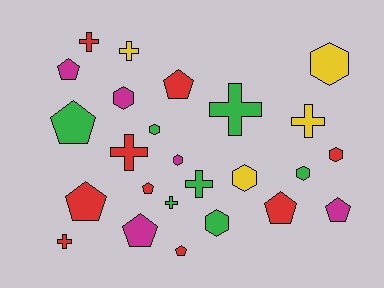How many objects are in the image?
There are 25 objects.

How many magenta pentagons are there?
There are 3 magenta pentagons.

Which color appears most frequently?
Red, with 9 objects.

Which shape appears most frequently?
Pentagon, with 9 objects.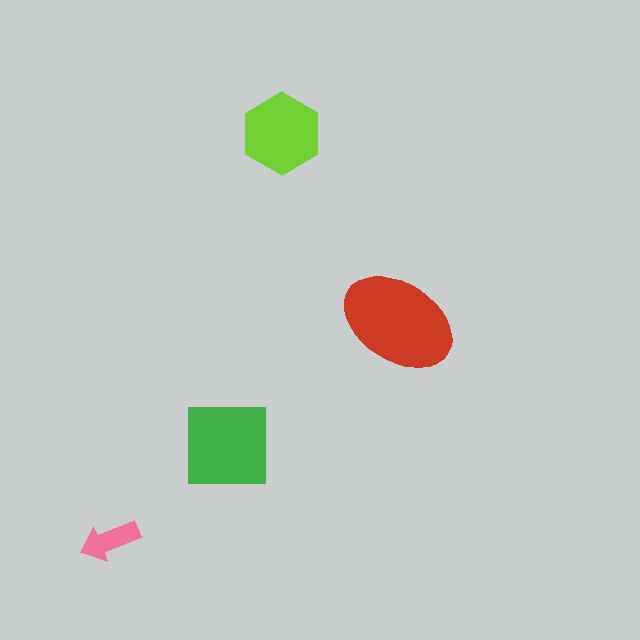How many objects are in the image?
There are 4 objects in the image.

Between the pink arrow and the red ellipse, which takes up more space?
The red ellipse.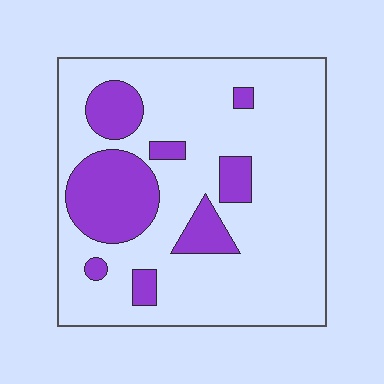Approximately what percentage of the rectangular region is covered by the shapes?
Approximately 20%.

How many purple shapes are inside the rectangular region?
8.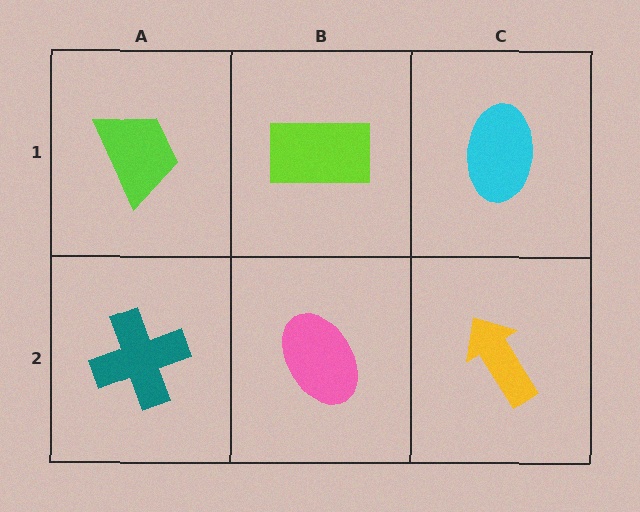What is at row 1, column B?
A lime rectangle.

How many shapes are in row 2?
3 shapes.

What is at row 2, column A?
A teal cross.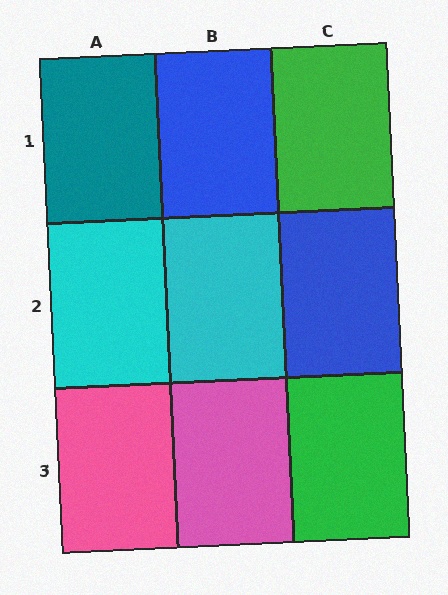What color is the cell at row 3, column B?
Pink.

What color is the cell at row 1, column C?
Green.